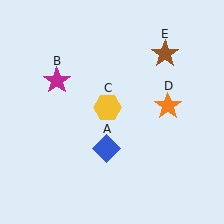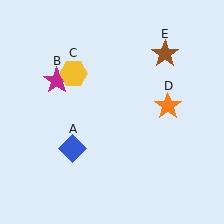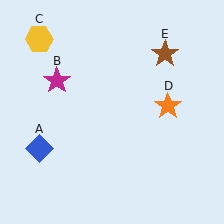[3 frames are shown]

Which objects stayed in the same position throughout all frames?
Magenta star (object B) and orange star (object D) and brown star (object E) remained stationary.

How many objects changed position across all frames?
2 objects changed position: blue diamond (object A), yellow hexagon (object C).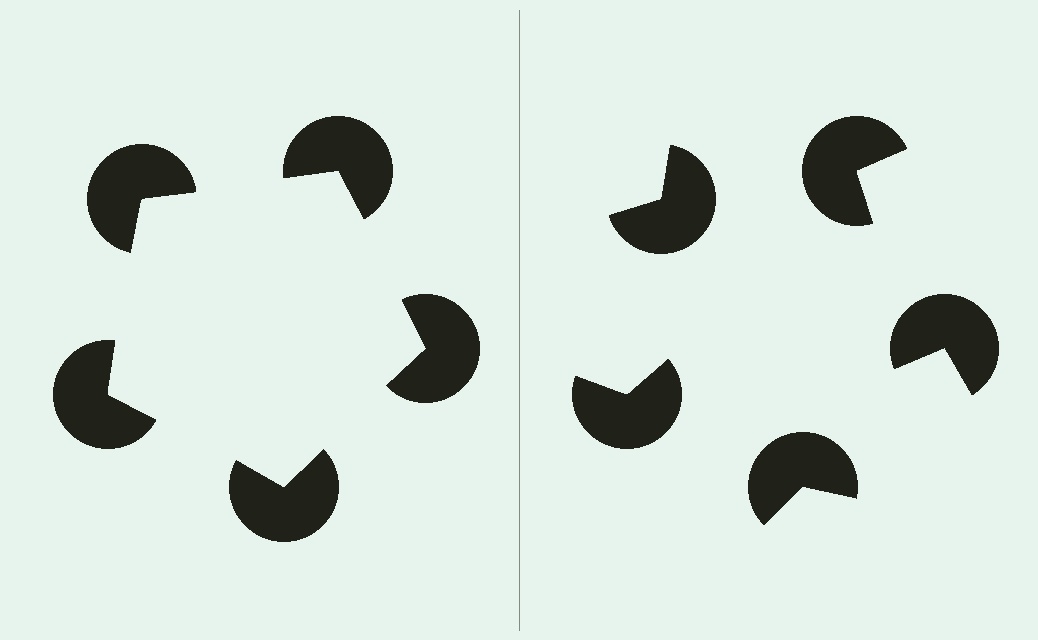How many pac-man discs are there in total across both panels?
10 — 5 on each side.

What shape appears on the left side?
An illusory pentagon.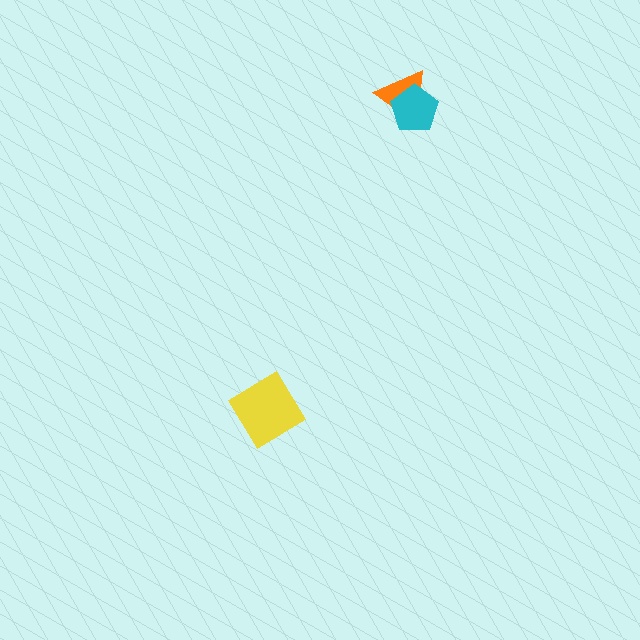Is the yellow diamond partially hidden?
No, no other shape covers it.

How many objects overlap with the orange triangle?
1 object overlaps with the orange triangle.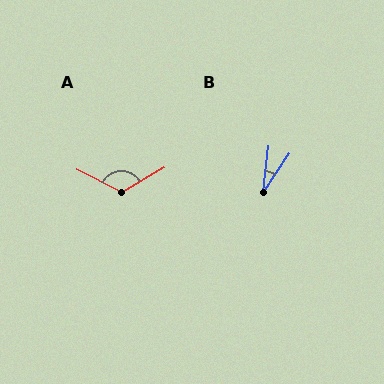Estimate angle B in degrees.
Approximately 26 degrees.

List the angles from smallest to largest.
B (26°), A (123°).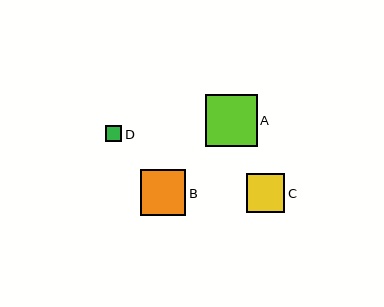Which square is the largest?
Square A is the largest with a size of approximately 52 pixels.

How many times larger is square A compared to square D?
Square A is approximately 3.3 times the size of square D.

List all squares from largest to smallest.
From largest to smallest: A, B, C, D.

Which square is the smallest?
Square D is the smallest with a size of approximately 16 pixels.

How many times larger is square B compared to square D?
Square B is approximately 2.9 times the size of square D.